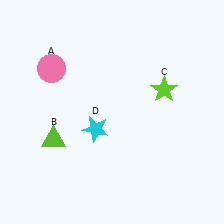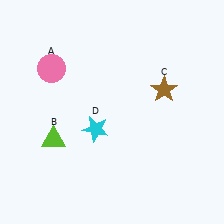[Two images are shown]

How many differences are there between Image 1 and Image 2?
There is 1 difference between the two images.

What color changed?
The star (C) changed from lime in Image 1 to brown in Image 2.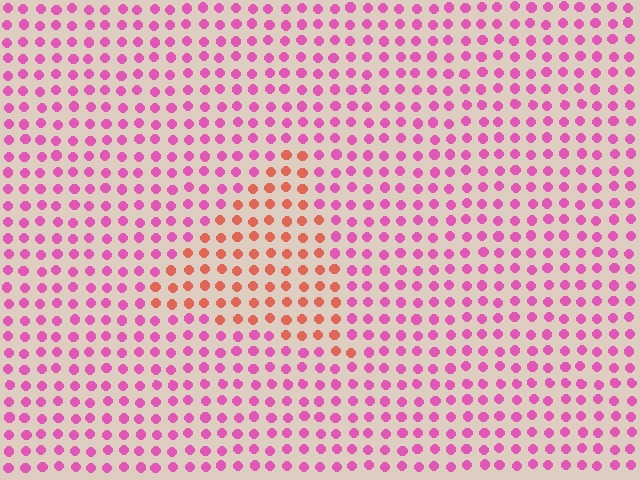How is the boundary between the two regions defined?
The boundary is defined purely by a slight shift in hue (about 48 degrees). Spacing, size, and orientation are identical on both sides.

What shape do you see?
I see a triangle.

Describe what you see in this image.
The image is filled with small pink elements in a uniform arrangement. A triangle-shaped region is visible where the elements are tinted to a slightly different hue, forming a subtle color boundary.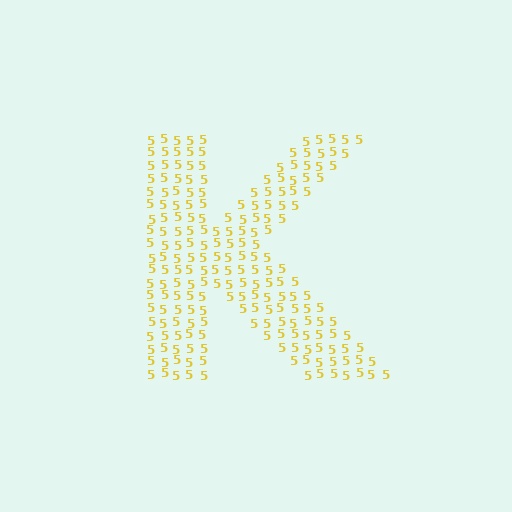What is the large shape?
The large shape is the letter K.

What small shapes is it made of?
It is made of small digit 5's.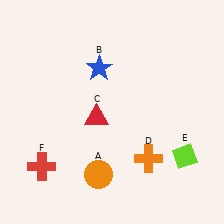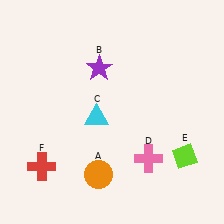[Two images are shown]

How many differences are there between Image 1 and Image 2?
There are 3 differences between the two images.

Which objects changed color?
B changed from blue to purple. C changed from red to cyan. D changed from orange to pink.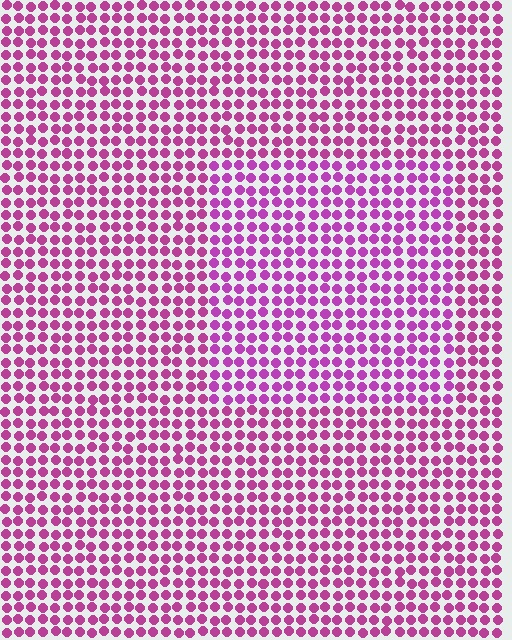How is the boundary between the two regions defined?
The boundary is defined purely by a slight shift in hue (about 17 degrees). Spacing, size, and orientation are identical on both sides.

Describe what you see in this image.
The image is filled with small magenta elements in a uniform arrangement. A rectangle-shaped region is visible where the elements are tinted to a slightly different hue, forming a subtle color boundary.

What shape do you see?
I see a rectangle.